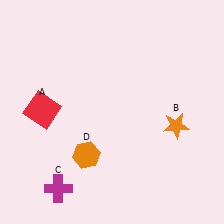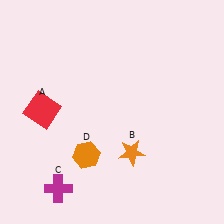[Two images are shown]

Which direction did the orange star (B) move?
The orange star (B) moved left.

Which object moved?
The orange star (B) moved left.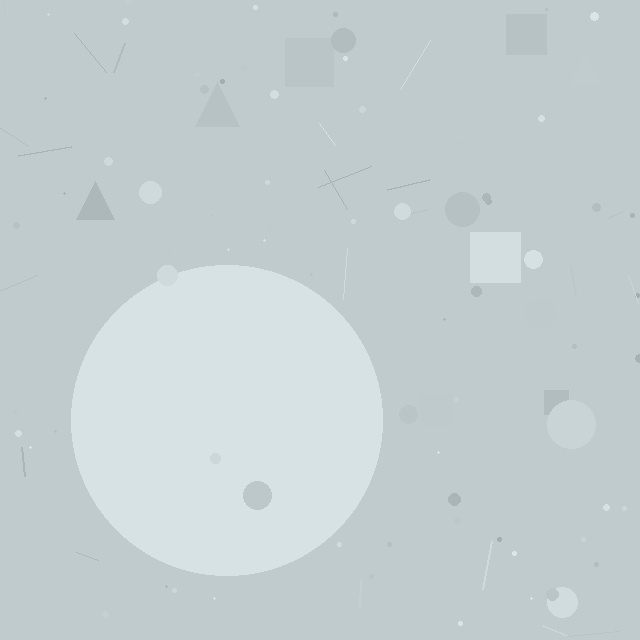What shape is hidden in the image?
A circle is hidden in the image.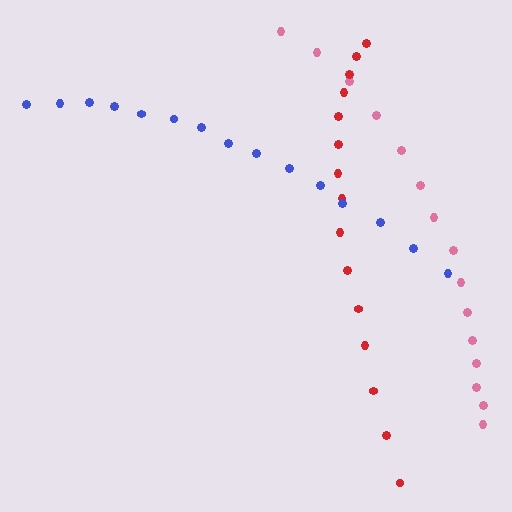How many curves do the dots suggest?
There are 3 distinct paths.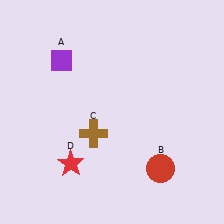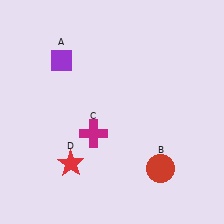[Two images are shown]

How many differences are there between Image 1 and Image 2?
There is 1 difference between the two images.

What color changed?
The cross (C) changed from brown in Image 1 to magenta in Image 2.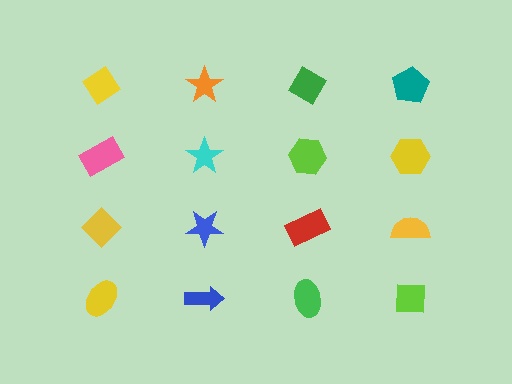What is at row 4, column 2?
A blue arrow.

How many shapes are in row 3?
4 shapes.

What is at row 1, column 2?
An orange star.